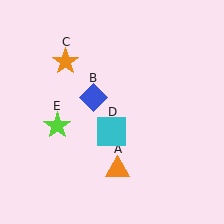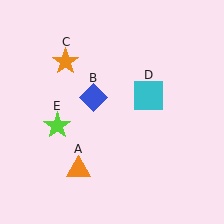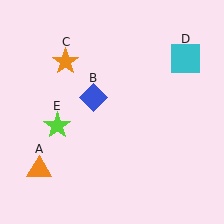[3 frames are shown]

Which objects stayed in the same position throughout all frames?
Blue diamond (object B) and orange star (object C) and lime star (object E) remained stationary.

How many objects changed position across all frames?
2 objects changed position: orange triangle (object A), cyan square (object D).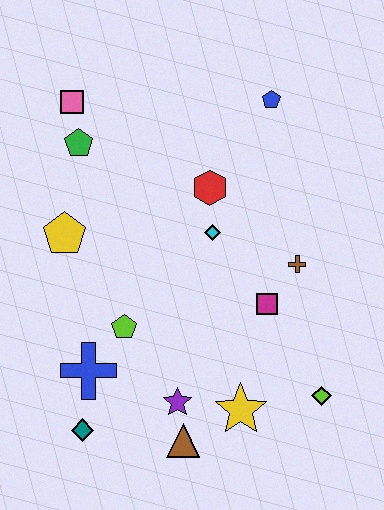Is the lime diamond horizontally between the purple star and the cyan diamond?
No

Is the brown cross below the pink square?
Yes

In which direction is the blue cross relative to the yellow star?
The blue cross is to the left of the yellow star.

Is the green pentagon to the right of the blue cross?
No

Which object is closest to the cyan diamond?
The red hexagon is closest to the cyan diamond.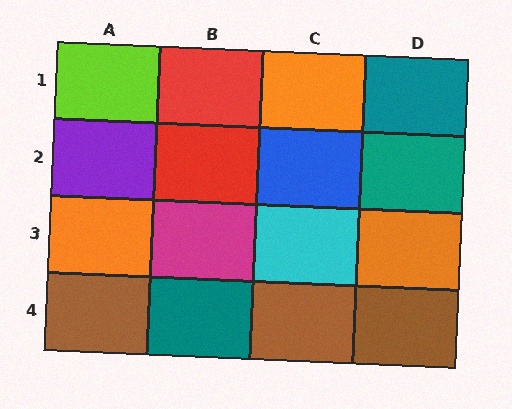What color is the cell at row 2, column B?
Red.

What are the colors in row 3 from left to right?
Orange, magenta, cyan, orange.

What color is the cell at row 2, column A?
Purple.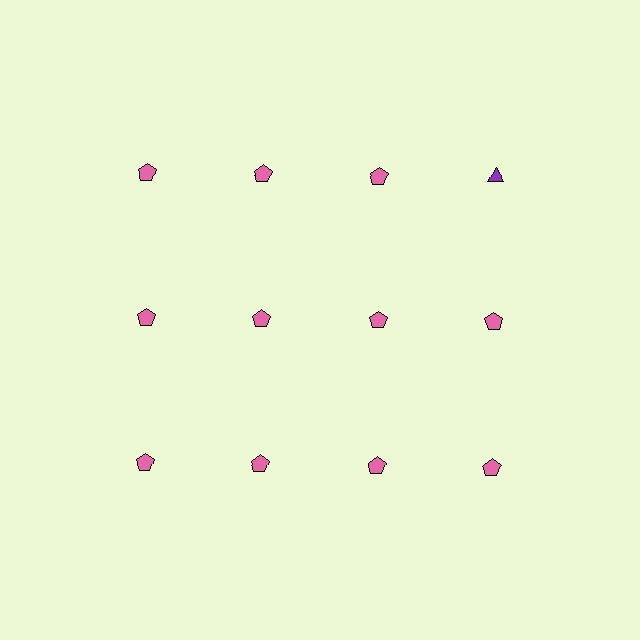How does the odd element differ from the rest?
It differs in both color (purple instead of pink) and shape (triangle instead of pentagon).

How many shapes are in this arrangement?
There are 12 shapes arranged in a grid pattern.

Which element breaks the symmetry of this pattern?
The purple triangle in the top row, second from right column breaks the symmetry. All other shapes are pink pentagons.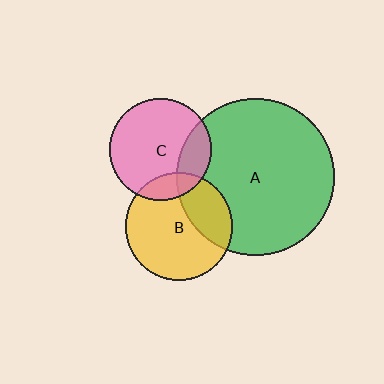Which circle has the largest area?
Circle A (green).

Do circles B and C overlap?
Yes.